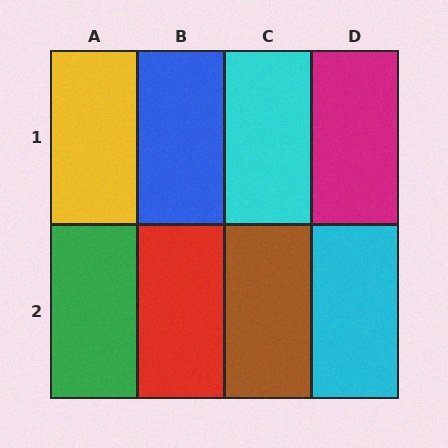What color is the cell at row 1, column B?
Blue.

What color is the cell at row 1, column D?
Magenta.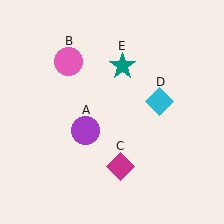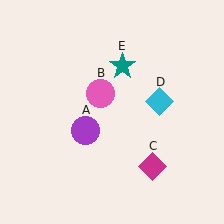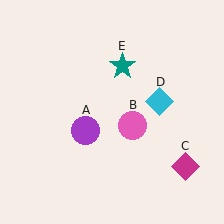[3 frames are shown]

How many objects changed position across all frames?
2 objects changed position: pink circle (object B), magenta diamond (object C).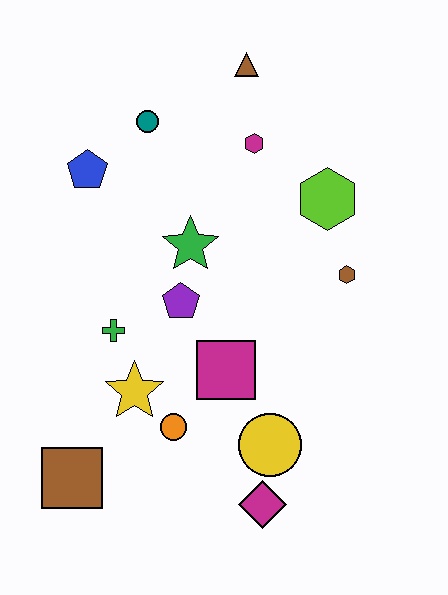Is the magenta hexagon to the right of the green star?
Yes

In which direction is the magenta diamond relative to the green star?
The magenta diamond is below the green star.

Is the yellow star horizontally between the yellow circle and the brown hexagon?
No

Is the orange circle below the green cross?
Yes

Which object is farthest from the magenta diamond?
The brown triangle is farthest from the magenta diamond.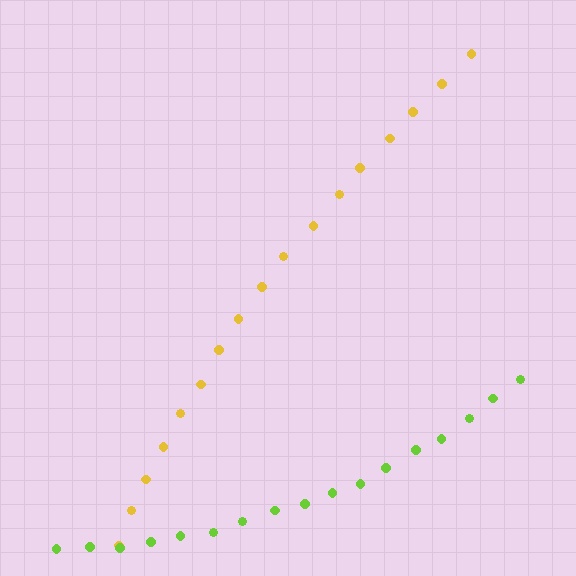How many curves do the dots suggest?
There are 2 distinct paths.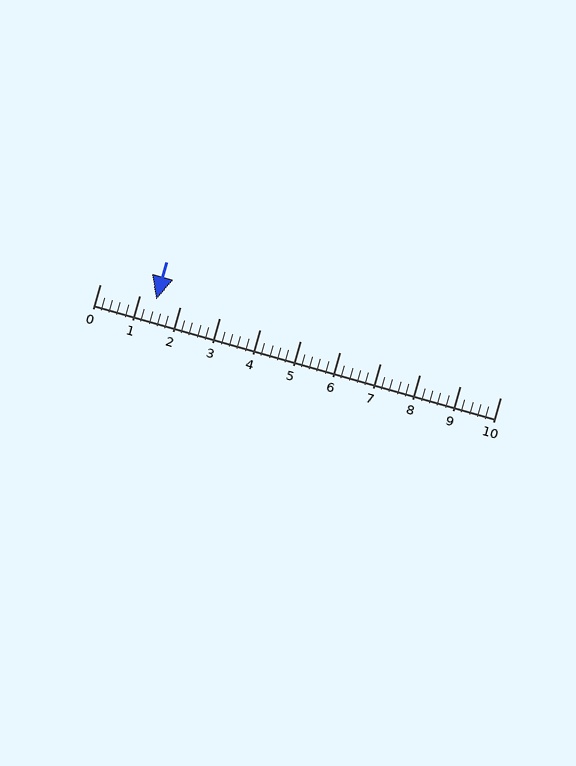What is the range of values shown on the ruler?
The ruler shows values from 0 to 10.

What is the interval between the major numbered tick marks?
The major tick marks are spaced 1 units apart.